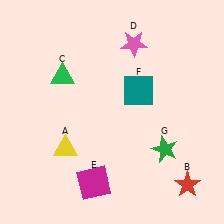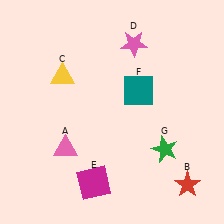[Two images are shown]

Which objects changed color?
A changed from yellow to pink. C changed from green to yellow.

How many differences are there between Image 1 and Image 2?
There are 2 differences between the two images.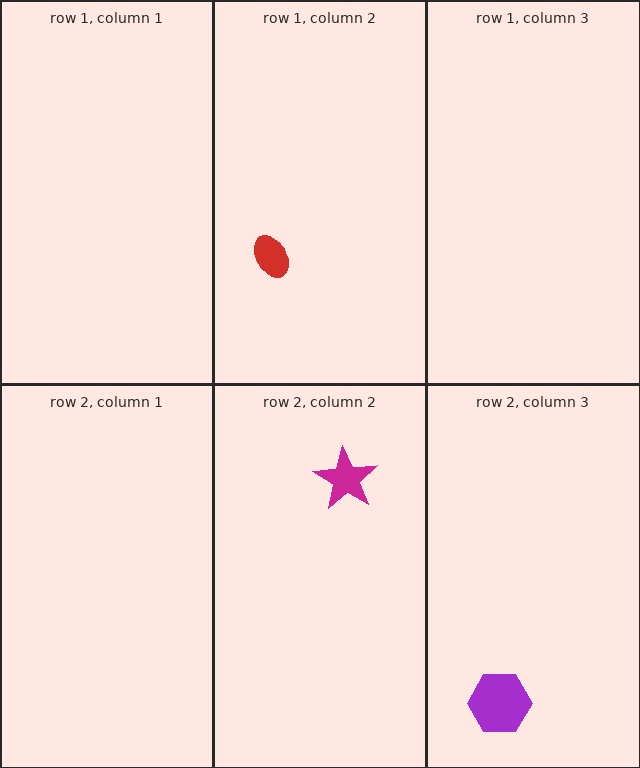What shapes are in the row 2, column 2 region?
The magenta star.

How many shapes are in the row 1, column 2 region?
1.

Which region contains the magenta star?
The row 2, column 2 region.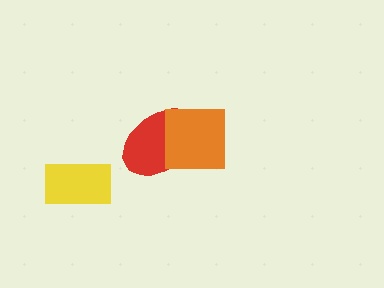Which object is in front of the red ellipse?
The orange square is in front of the red ellipse.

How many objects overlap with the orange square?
1 object overlaps with the orange square.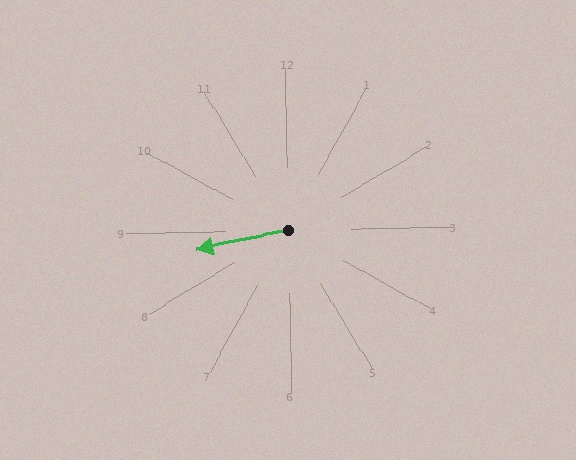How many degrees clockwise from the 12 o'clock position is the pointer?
Approximately 259 degrees.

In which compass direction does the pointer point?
West.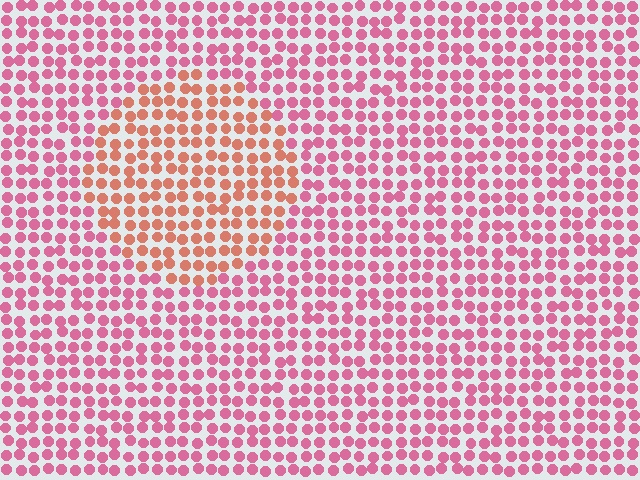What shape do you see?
I see a circle.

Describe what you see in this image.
The image is filled with small pink elements in a uniform arrangement. A circle-shaped region is visible where the elements are tinted to a slightly different hue, forming a subtle color boundary.